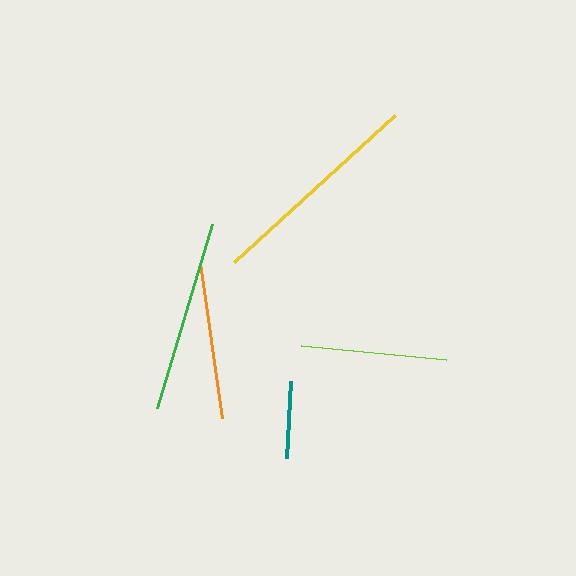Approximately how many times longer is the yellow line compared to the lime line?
The yellow line is approximately 1.5 times the length of the lime line.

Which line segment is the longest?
The yellow line is the longest at approximately 218 pixels.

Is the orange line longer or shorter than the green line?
The green line is longer than the orange line.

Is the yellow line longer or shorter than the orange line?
The yellow line is longer than the orange line.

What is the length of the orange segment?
The orange segment is approximately 156 pixels long.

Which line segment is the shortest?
The teal line is the shortest at approximately 77 pixels.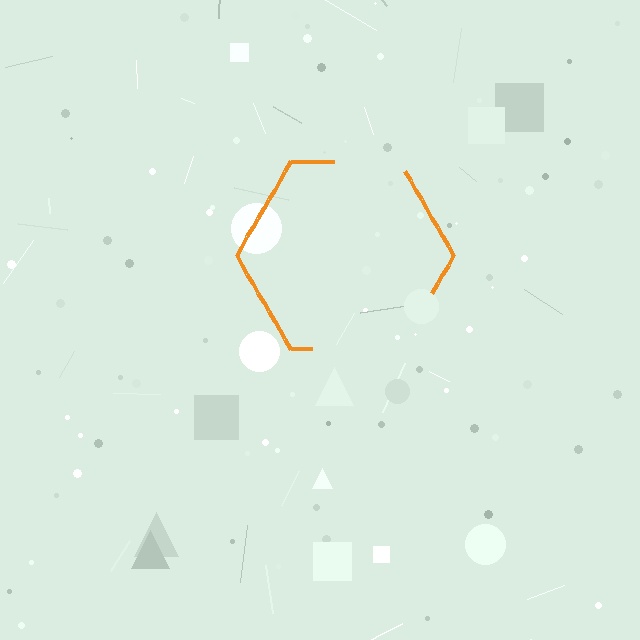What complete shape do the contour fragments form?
The contour fragments form a hexagon.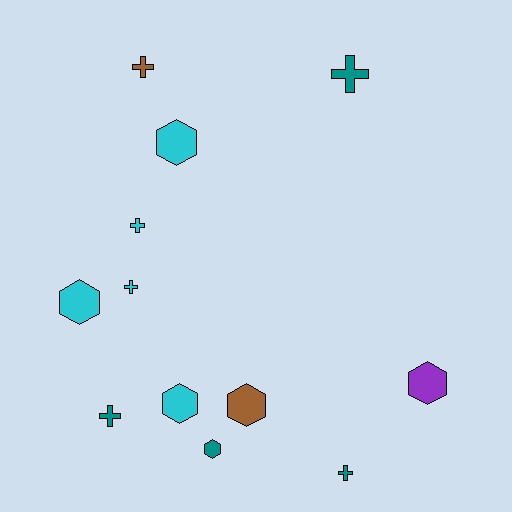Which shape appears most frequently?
Cross, with 6 objects.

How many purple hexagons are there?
There is 1 purple hexagon.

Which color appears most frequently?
Cyan, with 5 objects.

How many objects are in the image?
There are 12 objects.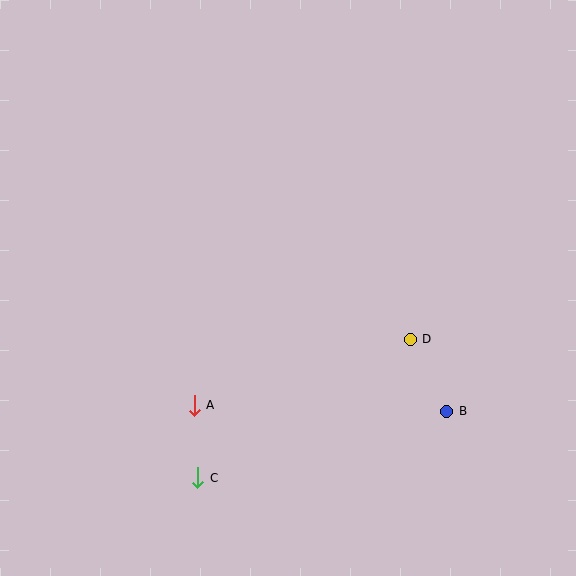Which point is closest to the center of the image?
Point D at (410, 339) is closest to the center.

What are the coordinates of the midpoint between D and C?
The midpoint between D and C is at (304, 409).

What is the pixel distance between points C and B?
The distance between C and B is 258 pixels.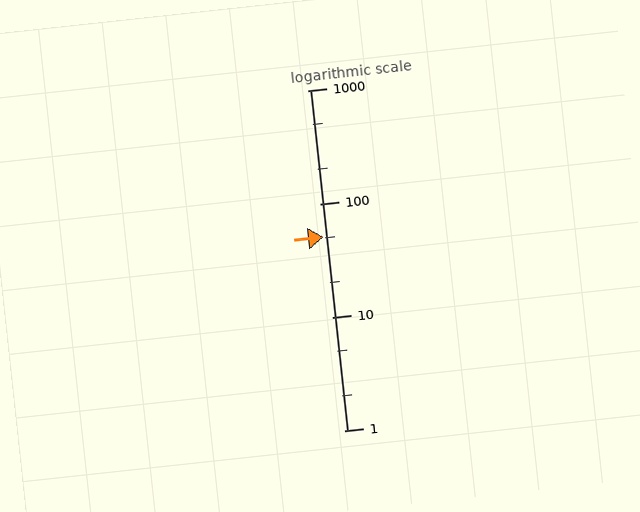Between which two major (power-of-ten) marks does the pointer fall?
The pointer is between 10 and 100.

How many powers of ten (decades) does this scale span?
The scale spans 3 decades, from 1 to 1000.